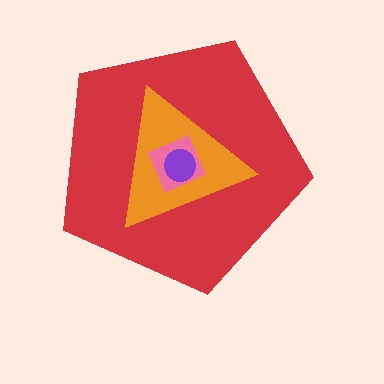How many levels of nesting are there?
4.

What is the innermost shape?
The purple circle.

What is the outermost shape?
The red pentagon.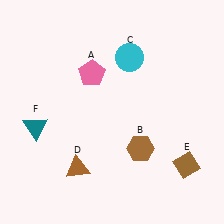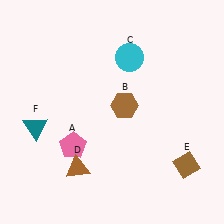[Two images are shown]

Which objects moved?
The objects that moved are: the pink pentagon (A), the brown hexagon (B).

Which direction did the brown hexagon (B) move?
The brown hexagon (B) moved up.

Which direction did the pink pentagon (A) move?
The pink pentagon (A) moved down.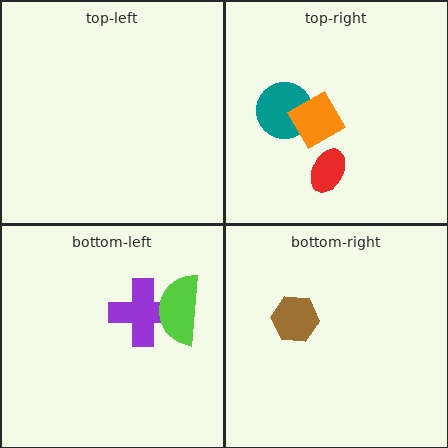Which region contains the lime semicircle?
The bottom-left region.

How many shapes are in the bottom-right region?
1.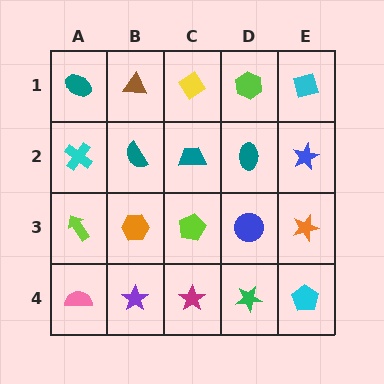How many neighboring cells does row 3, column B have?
4.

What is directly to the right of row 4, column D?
A cyan pentagon.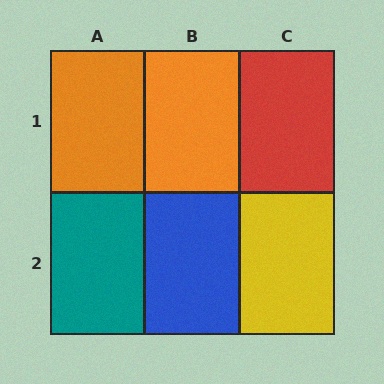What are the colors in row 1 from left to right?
Orange, orange, red.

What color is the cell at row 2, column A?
Teal.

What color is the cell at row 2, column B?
Blue.